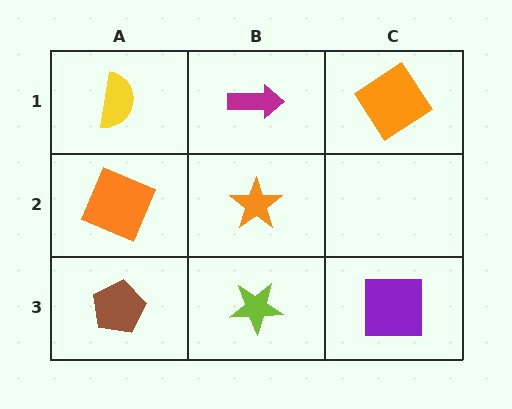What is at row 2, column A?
An orange square.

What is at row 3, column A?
A brown pentagon.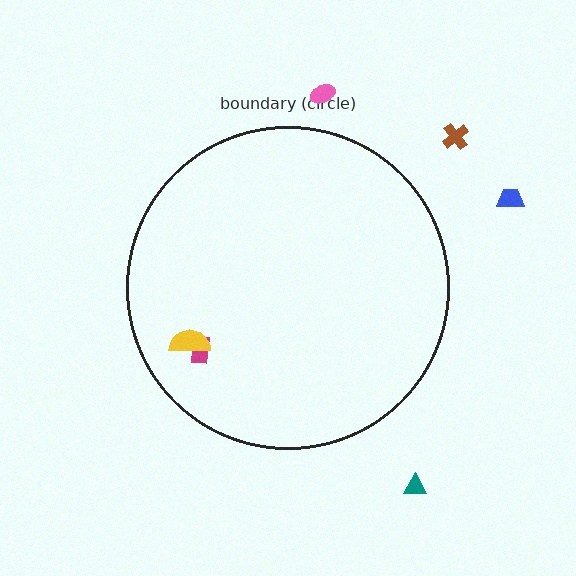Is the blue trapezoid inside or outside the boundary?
Outside.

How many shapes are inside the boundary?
2 inside, 4 outside.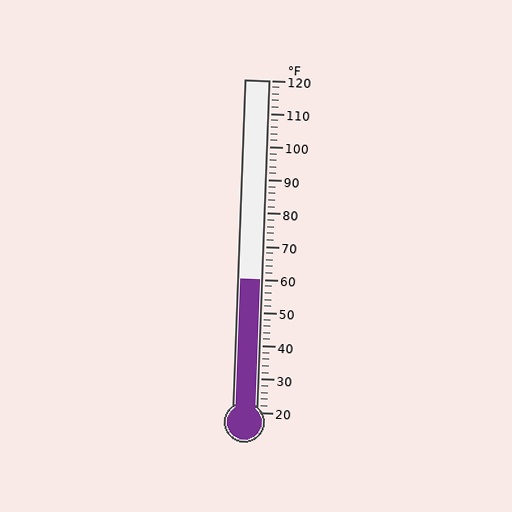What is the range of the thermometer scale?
The thermometer scale ranges from 20°F to 120°F.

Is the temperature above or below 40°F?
The temperature is above 40°F.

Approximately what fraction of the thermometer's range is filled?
The thermometer is filled to approximately 40% of its range.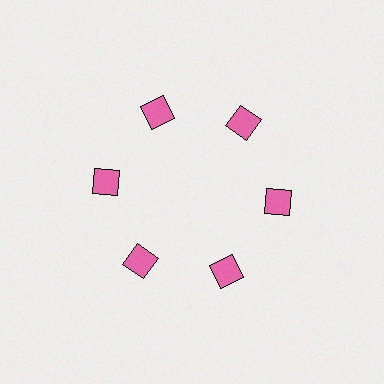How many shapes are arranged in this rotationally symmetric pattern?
There are 6 shapes, arranged in 6 groups of 1.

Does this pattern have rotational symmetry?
Yes, this pattern has 6-fold rotational symmetry. It looks the same after rotating 60 degrees around the center.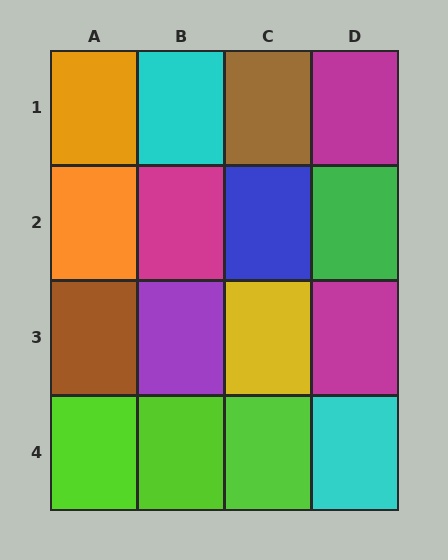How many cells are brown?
2 cells are brown.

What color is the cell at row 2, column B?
Magenta.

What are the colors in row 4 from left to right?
Lime, lime, lime, cyan.